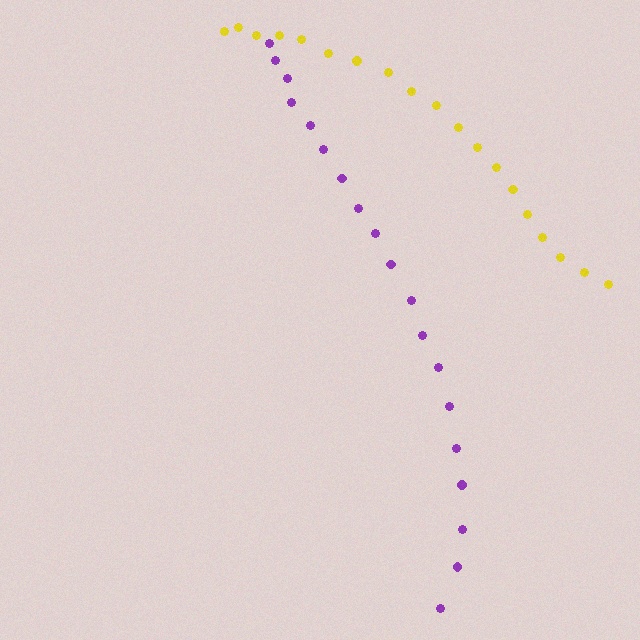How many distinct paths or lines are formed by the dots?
There are 2 distinct paths.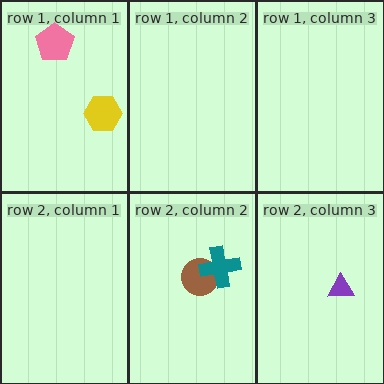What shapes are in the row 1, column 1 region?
The pink pentagon, the yellow hexagon.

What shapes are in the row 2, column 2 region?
The brown circle, the teal cross.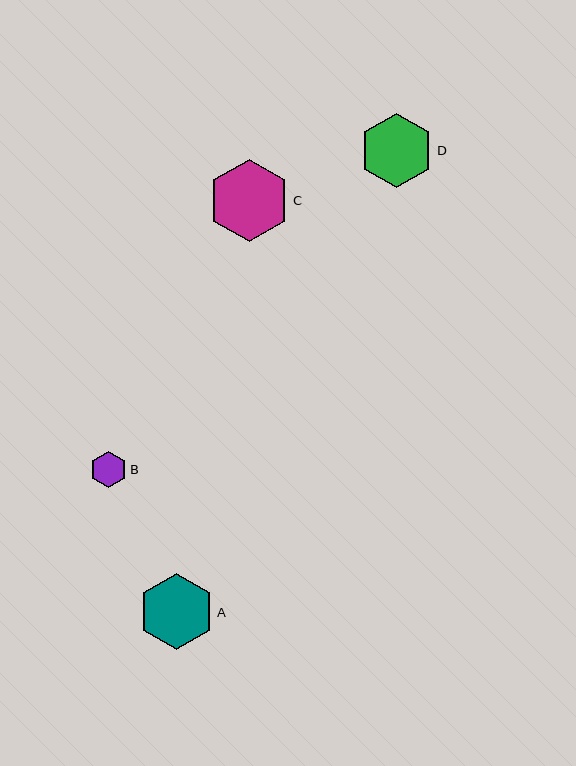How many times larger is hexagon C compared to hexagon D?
Hexagon C is approximately 1.1 times the size of hexagon D.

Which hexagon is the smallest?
Hexagon B is the smallest with a size of approximately 37 pixels.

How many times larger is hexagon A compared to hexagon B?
Hexagon A is approximately 2.1 times the size of hexagon B.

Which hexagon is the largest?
Hexagon C is the largest with a size of approximately 82 pixels.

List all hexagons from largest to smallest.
From largest to smallest: C, A, D, B.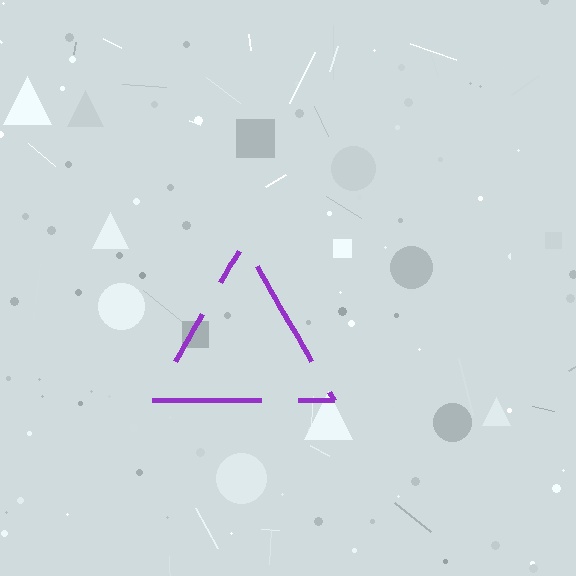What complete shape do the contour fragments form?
The contour fragments form a triangle.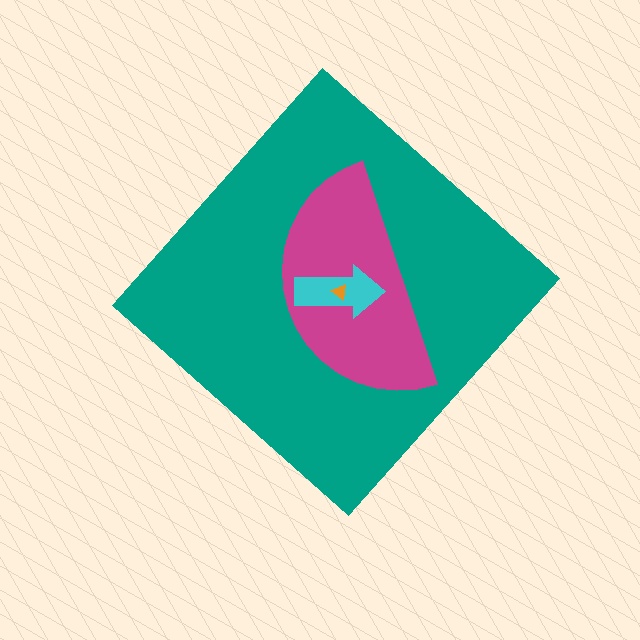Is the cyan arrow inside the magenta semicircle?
Yes.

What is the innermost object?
The orange triangle.